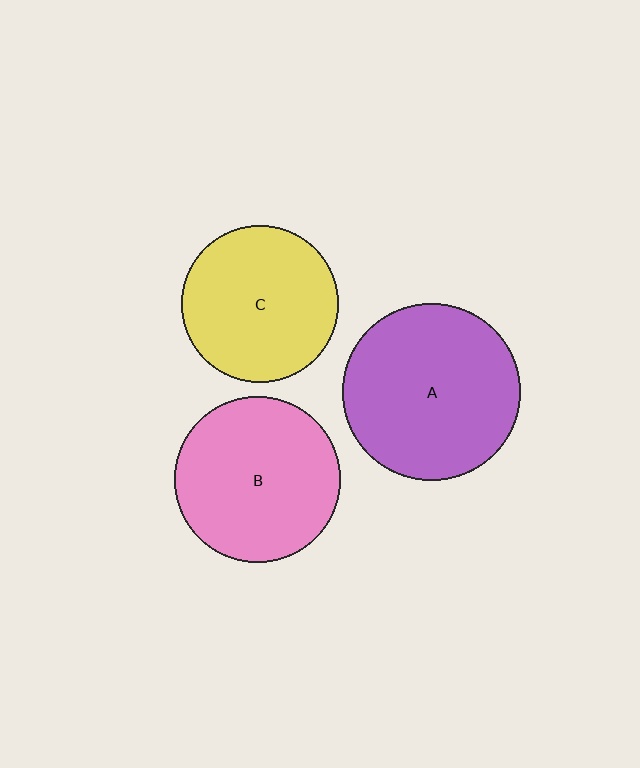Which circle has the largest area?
Circle A (purple).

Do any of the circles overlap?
No, none of the circles overlap.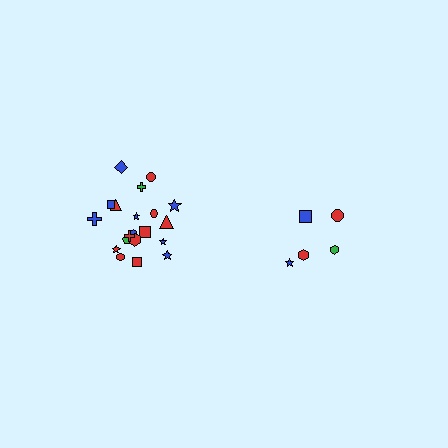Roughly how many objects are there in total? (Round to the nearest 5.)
Roughly 25 objects in total.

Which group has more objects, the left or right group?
The left group.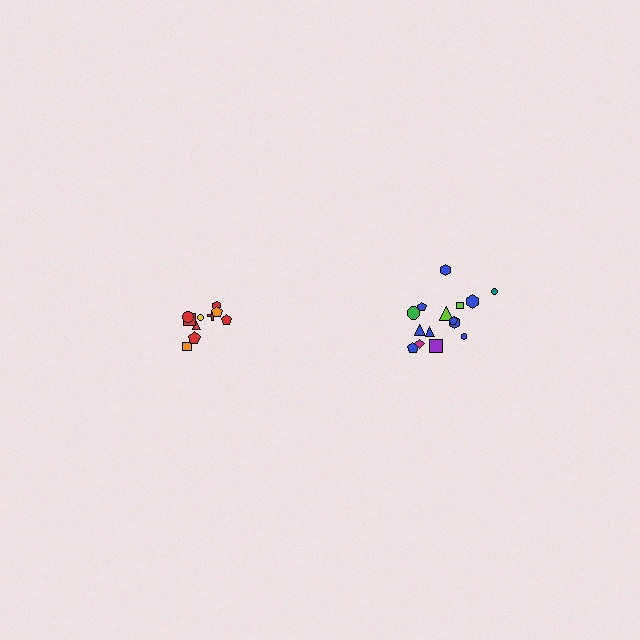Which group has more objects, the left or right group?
The right group.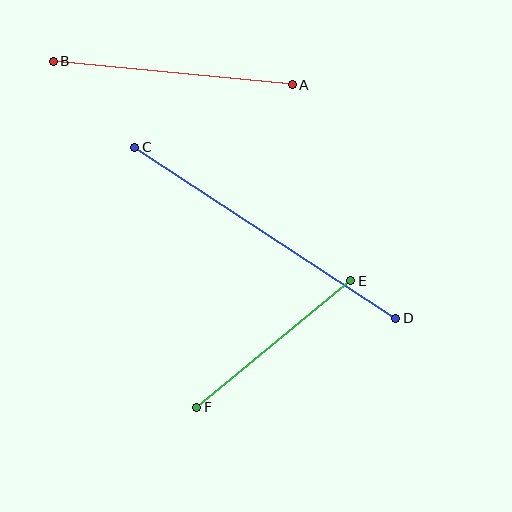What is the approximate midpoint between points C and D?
The midpoint is at approximately (265, 233) pixels.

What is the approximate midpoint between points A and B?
The midpoint is at approximately (173, 73) pixels.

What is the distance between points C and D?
The distance is approximately 312 pixels.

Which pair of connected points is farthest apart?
Points C and D are farthest apart.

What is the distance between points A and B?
The distance is approximately 240 pixels.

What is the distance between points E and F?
The distance is approximately 199 pixels.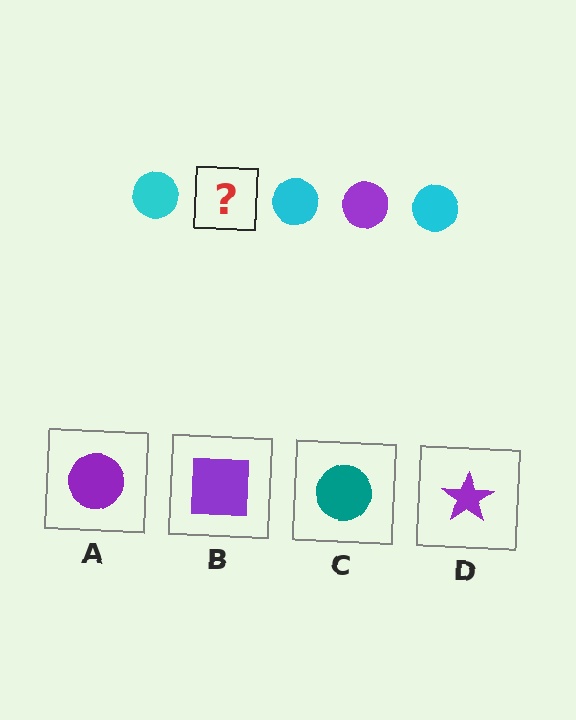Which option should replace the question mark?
Option A.